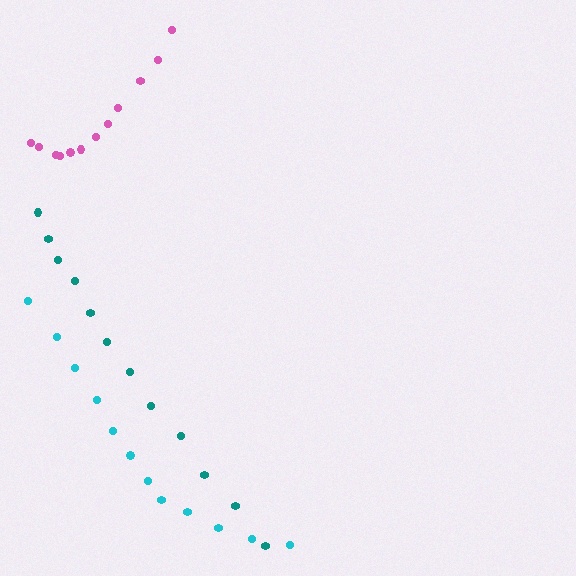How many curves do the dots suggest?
There are 3 distinct paths.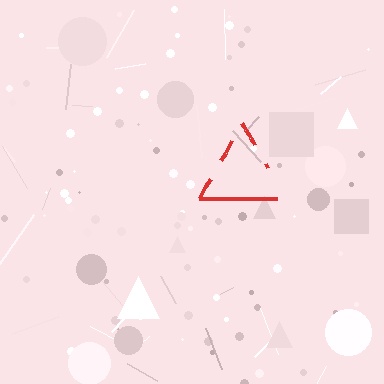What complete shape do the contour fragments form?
The contour fragments form a triangle.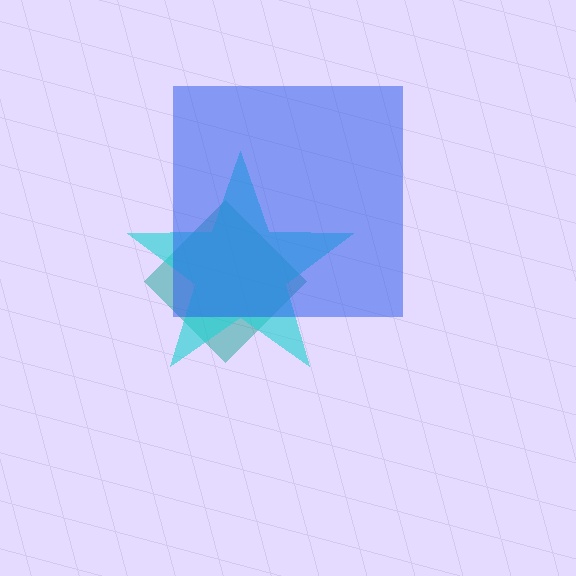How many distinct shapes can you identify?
There are 3 distinct shapes: a teal diamond, a cyan star, a blue square.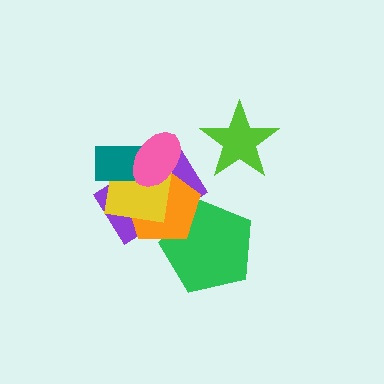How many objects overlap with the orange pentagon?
5 objects overlap with the orange pentagon.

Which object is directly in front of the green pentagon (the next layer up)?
The purple rectangle is directly in front of the green pentagon.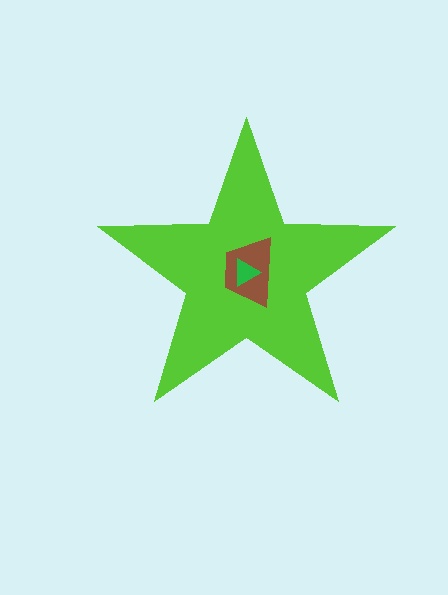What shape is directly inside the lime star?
The brown trapezoid.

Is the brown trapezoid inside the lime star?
Yes.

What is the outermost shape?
The lime star.